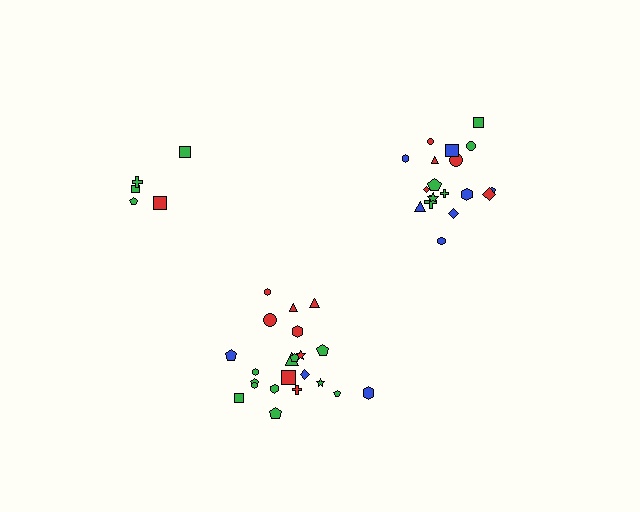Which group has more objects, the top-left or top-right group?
The top-right group.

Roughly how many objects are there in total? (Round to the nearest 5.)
Roughly 45 objects in total.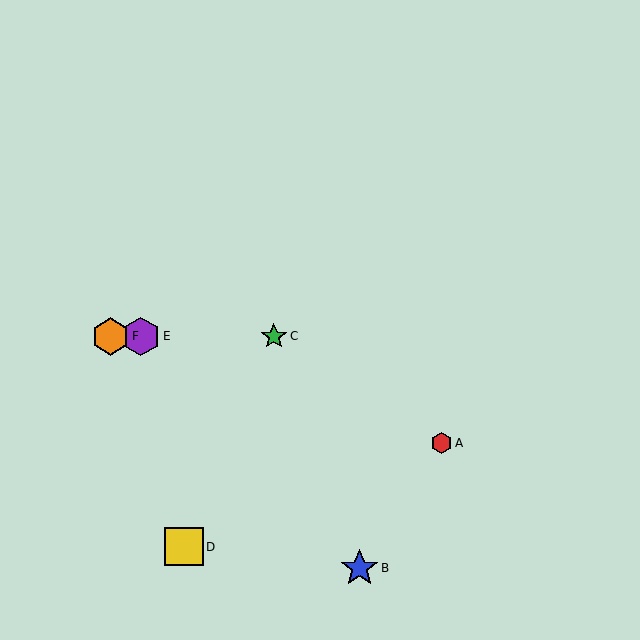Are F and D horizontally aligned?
No, F is at y≈336 and D is at y≈547.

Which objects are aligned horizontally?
Objects C, E, F are aligned horizontally.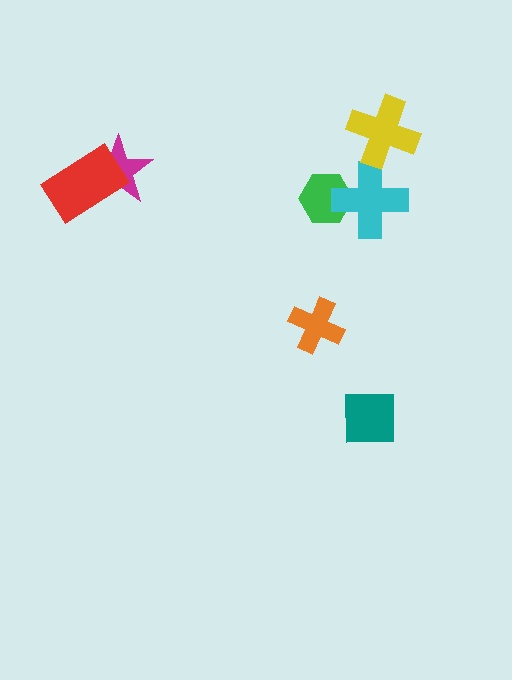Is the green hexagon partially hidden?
Yes, it is partially covered by another shape.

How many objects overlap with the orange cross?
0 objects overlap with the orange cross.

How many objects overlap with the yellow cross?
0 objects overlap with the yellow cross.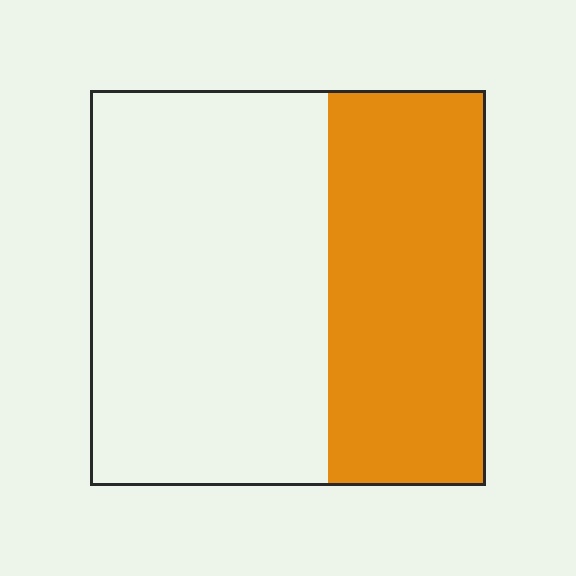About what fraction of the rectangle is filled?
About two fifths (2/5).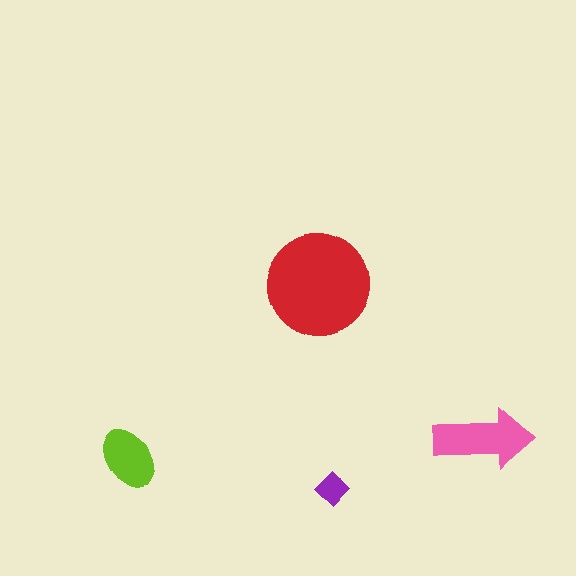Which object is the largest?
The red circle.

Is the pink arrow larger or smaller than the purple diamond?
Larger.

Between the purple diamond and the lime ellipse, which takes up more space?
The lime ellipse.